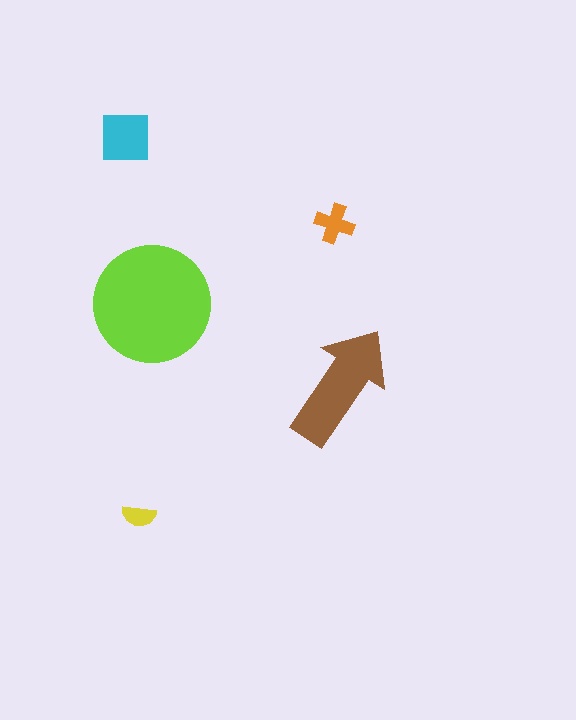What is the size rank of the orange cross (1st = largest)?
4th.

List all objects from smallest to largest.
The yellow semicircle, the orange cross, the cyan square, the brown arrow, the lime circle.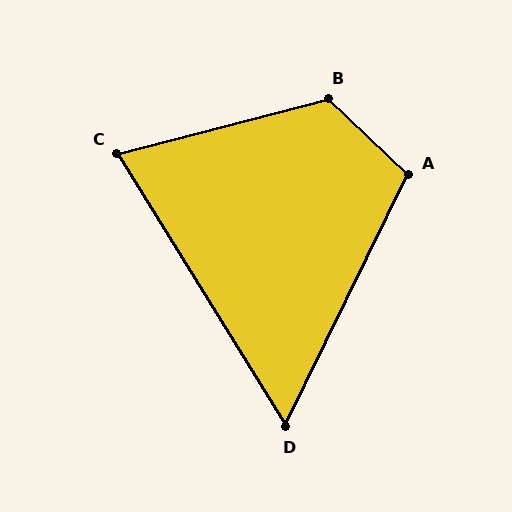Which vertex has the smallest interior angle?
D, at approximately 58 degrees.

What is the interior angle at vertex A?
Approximately 107 degrees (obtuse).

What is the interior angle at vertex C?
Approximately 73 degrees (acute).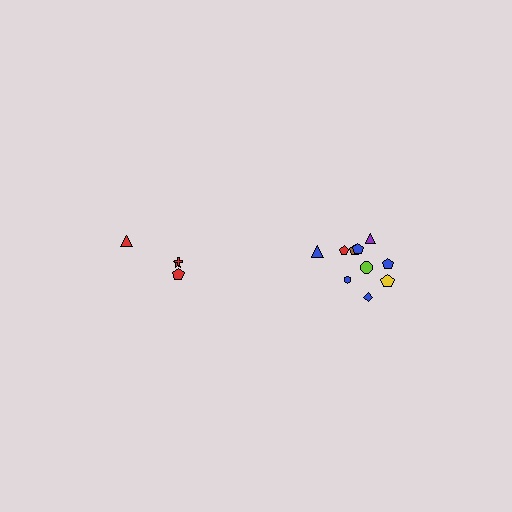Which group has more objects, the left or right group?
The right group.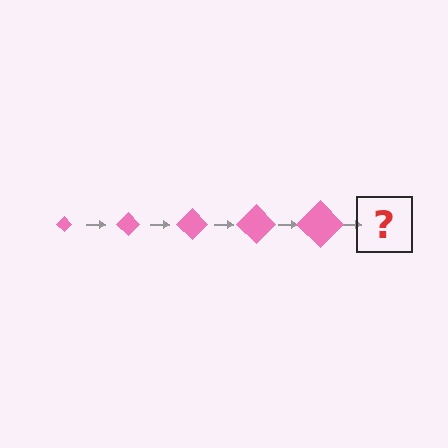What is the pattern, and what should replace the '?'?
The pattern is that the diamond gets progressively larger each step. The '?' should be a pink diamond, larger than the previous one.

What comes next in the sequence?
The next element should be a pink diamond, larger than the previous one.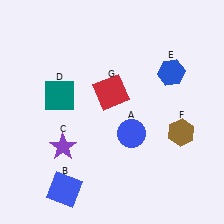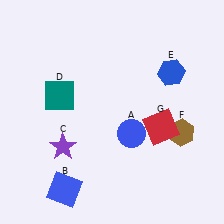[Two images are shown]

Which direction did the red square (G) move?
The red square (G) moved right.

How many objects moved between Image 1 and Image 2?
1 object moved between the two images.